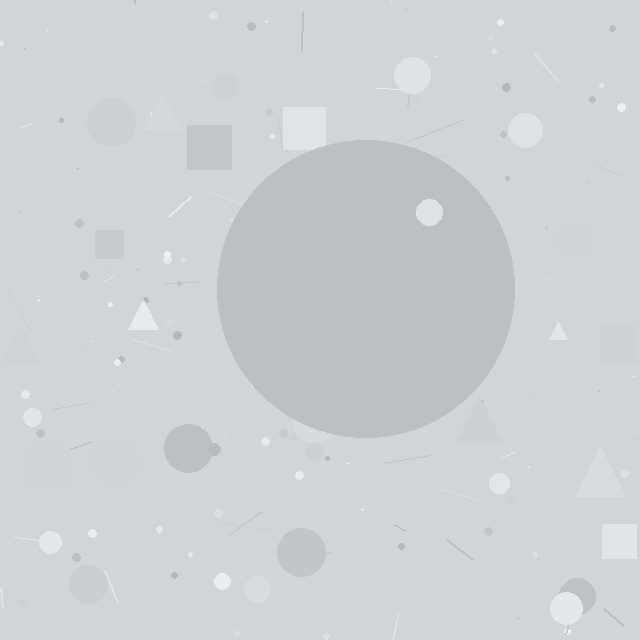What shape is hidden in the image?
A circle is hidden in the image.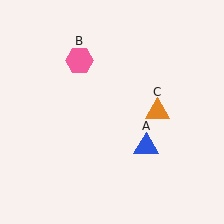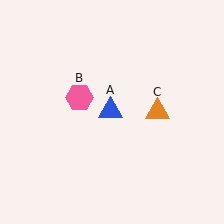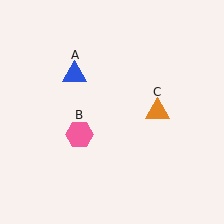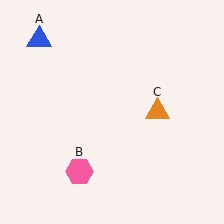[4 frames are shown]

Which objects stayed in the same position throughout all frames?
Orange triangle (object C) remained stationary.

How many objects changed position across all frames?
2 objects changed position: blue triangle (object A), pink hexagon (object B).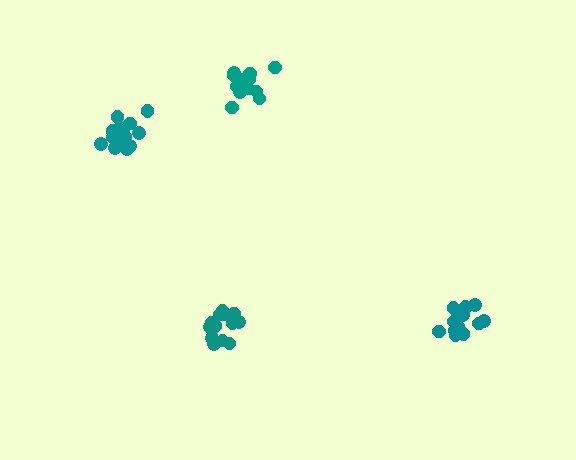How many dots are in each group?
Group 1: 16 dots, Group 2: 17 dots, Group 3: 15 dots, Group 4: 15 dots (63 total).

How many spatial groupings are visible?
There are 4 spatial groupings.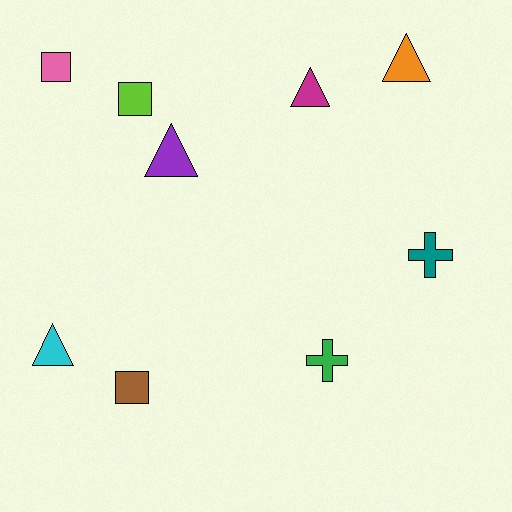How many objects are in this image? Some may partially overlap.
There are 9 objects.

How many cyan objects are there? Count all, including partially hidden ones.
There is 1 cyan object.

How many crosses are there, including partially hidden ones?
There are 2 crosses.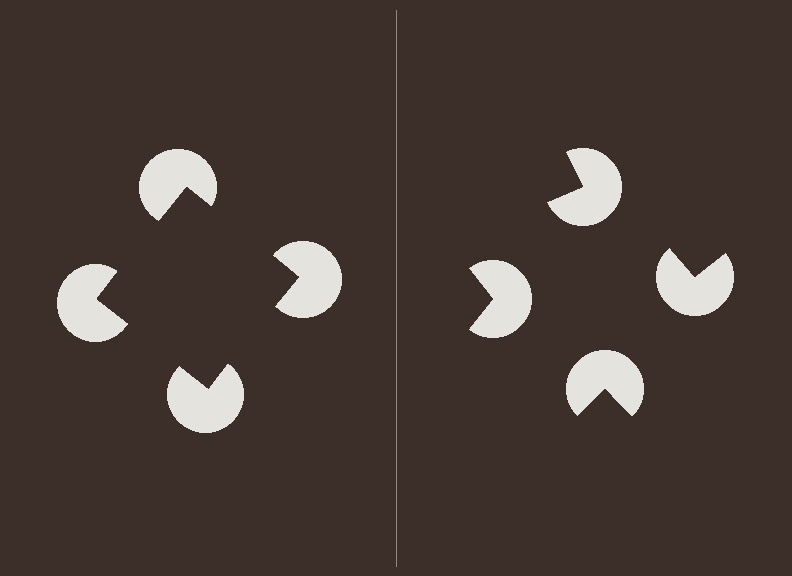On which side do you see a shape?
An illusory square appears on the left side. On the right side the wedge cuts are rotated, so no coherent shape forms.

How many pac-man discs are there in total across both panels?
8 — 4 on each side.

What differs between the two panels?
The pac-man discs are positioned identically on both sides; only the wedge orientations differ. On the left they align to a square; on the right they are misaligned.